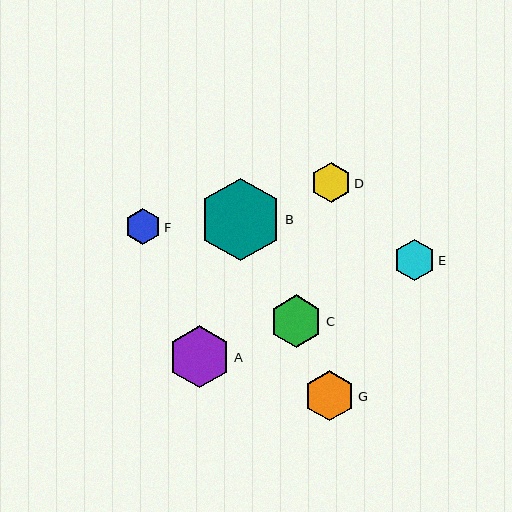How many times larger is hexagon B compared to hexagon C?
Hexagon B is approximately 1.6 times the size of hexagon C.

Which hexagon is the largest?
Hexagon B is the largest with a size of approximately 83 pixels.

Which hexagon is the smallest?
Hexagon F is the smallest with a size of approximately 36 pixels.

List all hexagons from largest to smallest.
From largest to smallest: B, A, C, G, E, D, F.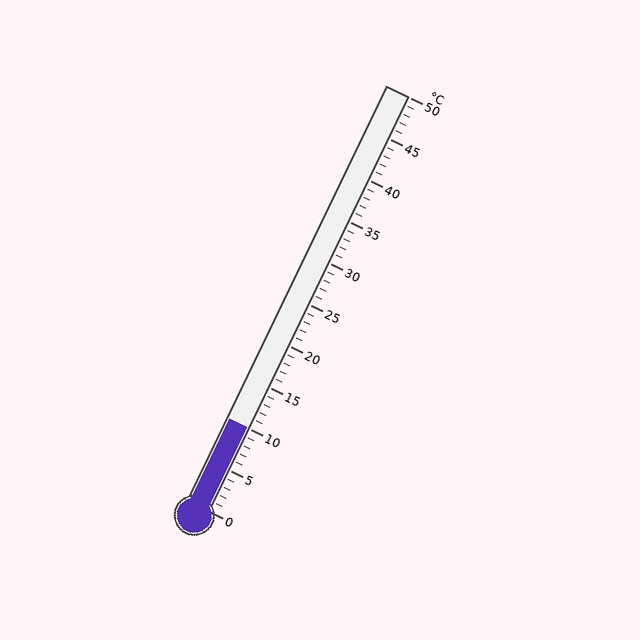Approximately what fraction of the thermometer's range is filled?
The thermometer is filled to approximately 20% of its range.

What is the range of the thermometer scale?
The thermometer scale ranges from 0°C to 50°C.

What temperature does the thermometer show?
The thermometer shows approximately 10°C.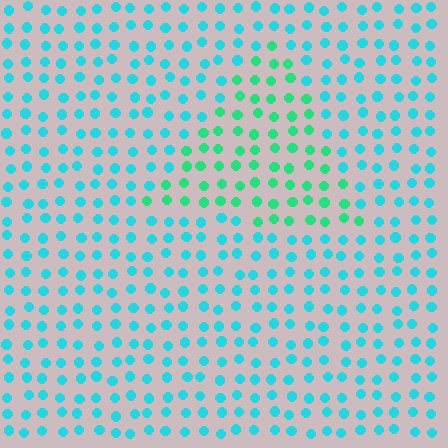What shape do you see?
I see a triangle.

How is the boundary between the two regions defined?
The boundary is defined purely by a slight shift in hue (about 34 degrees). Spacing, size, and orientation are identical on both sides.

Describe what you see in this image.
The image is filled with small cyan elements in a uniform arrangement. A triangle-shaped region is visible where the elements are tinted to a slightly different hue, forming a subtle color boundary.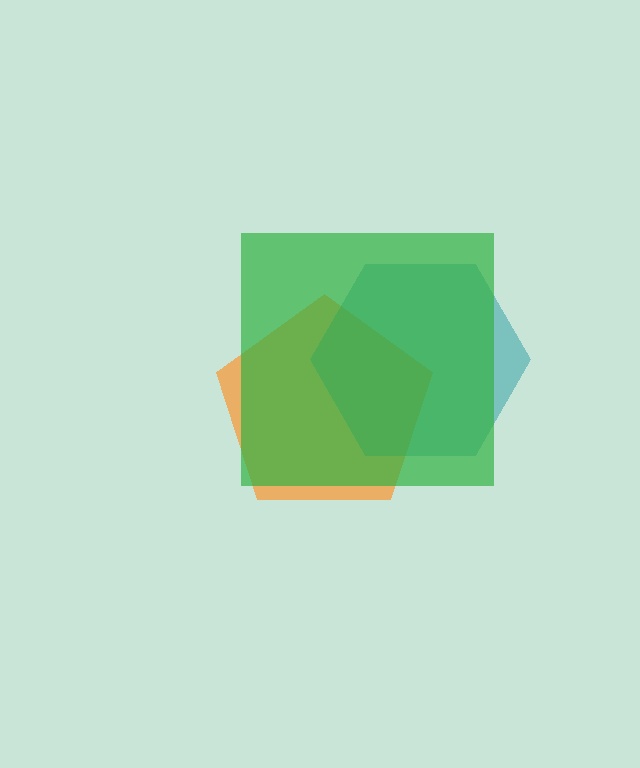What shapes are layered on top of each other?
The layered shapes are: an orange pentagon, a teal hexagon, a green square.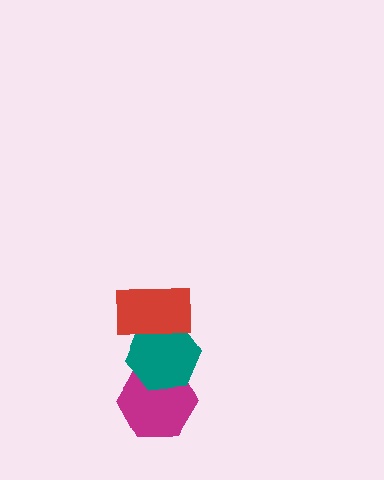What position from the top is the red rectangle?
The red rectangle is 1st from the top.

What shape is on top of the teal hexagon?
The red rectangle is on top of the teal hexagon.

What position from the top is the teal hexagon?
The teal hexagon is 2nd from the top.